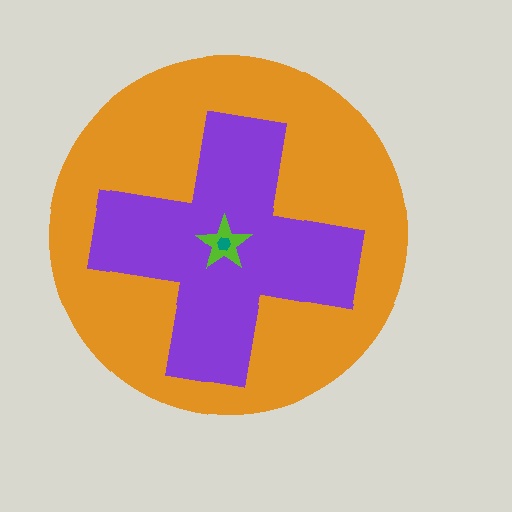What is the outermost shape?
The orange circle.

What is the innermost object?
The teal hexagon.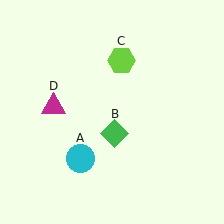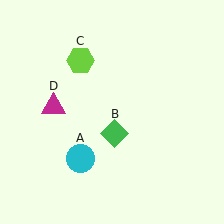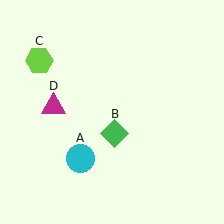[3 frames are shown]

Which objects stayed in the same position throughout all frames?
Cyan circle (object A) and green diamond (object B) and magenta triangle (object D) remained stationary.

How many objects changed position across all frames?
1 object changed position: lime hexagon (object C).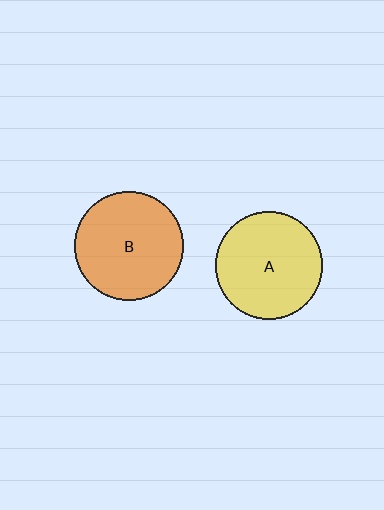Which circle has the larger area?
Circle B (orange).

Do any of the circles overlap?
No, none of the circles overlap.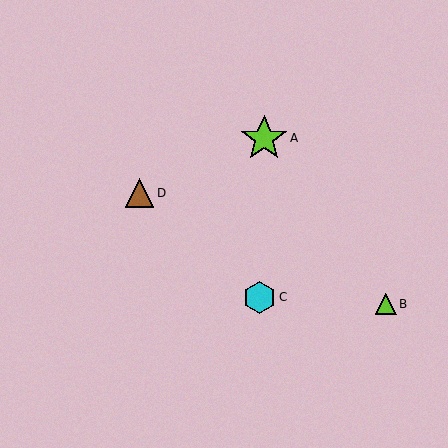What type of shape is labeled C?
Shape C is a cyan hexagon.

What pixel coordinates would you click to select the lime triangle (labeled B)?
Click at (386, 304) to select the lime triangle B.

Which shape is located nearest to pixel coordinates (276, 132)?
The lime star (labeled A) at (264, 138) is nearest to that location.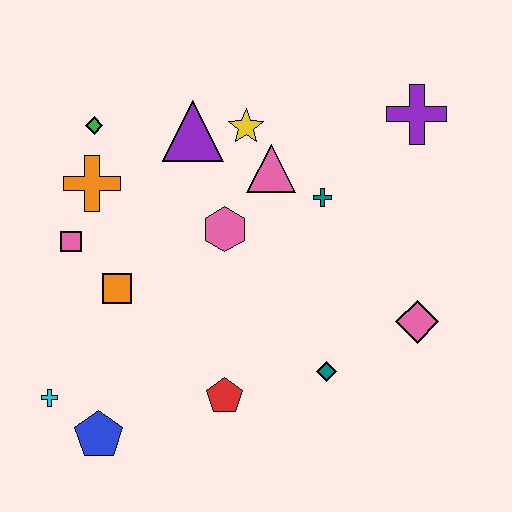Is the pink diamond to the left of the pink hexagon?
No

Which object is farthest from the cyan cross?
The purple cross is farthest from the cyan cross.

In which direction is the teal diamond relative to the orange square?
The teal diamond is to the right of the orange square.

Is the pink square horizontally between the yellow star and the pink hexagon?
No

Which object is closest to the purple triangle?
The yellow star is closest to the purple triangle.